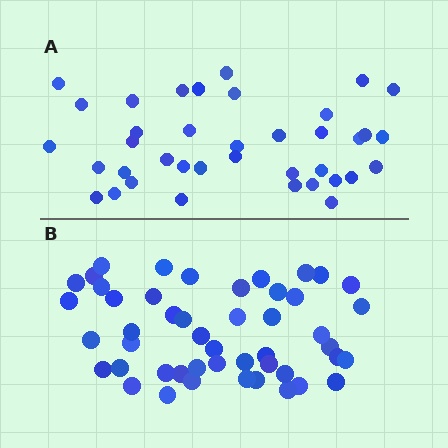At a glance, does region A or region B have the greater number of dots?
Region B (the bottom region) has more dots.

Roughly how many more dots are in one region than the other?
Region B has roughly 10 or so more dots than region A.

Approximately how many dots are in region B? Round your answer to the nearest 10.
About 50 dots. (The exact count is 48, which rounds to 50.)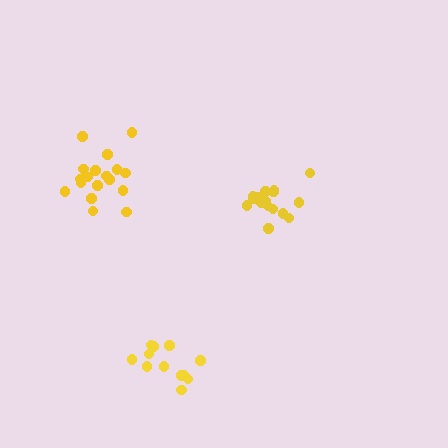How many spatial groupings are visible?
There are 3 spatial groupings.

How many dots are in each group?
Group 1: 16 dots, Group 2: 18 dots, Group 3: 12 dots (46 total).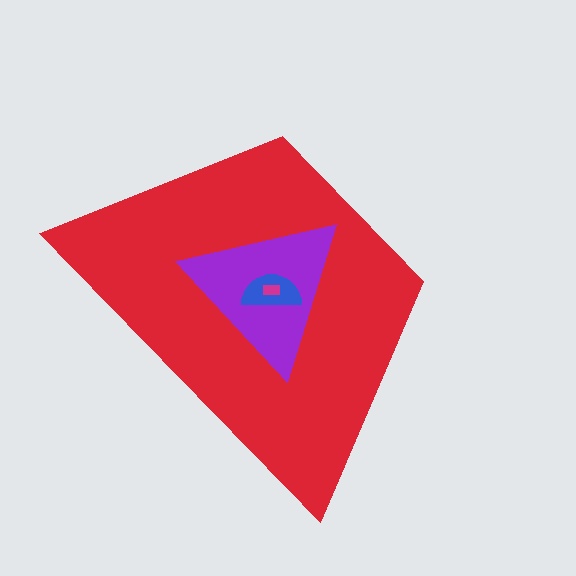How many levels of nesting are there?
4.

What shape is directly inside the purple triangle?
The blue semicircle.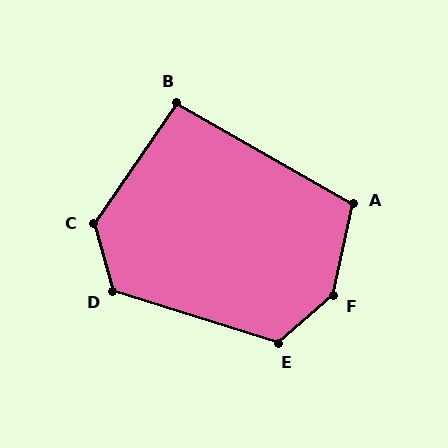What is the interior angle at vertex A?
Approximately 108 degrees (obtuse).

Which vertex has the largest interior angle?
F, at approximately 143 degrees.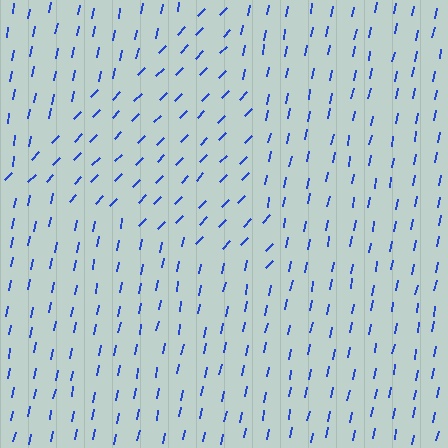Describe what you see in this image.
The image is filled with small blue line segments. A triangle region in the image has lines oriented differently from the surrounding lines, creating a visible texture boundary.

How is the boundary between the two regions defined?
The boundary is defined purely by a change in line orientation (approximately 34 degrees difference). All lines are the same color and thickness.